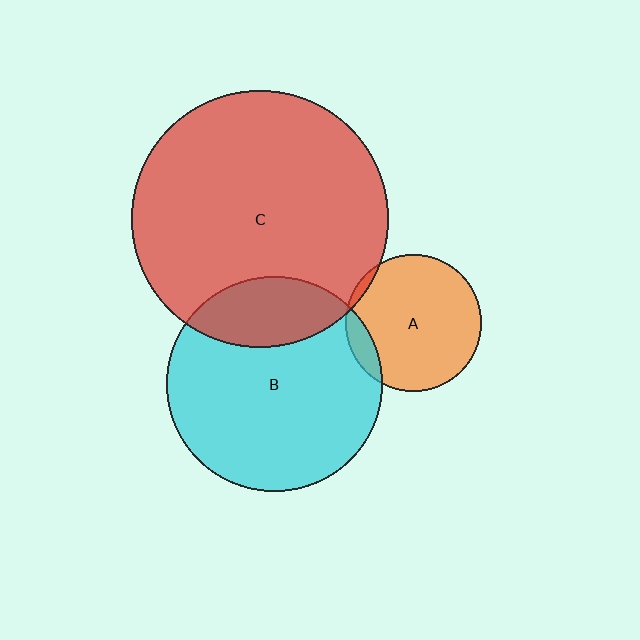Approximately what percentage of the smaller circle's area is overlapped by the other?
Approximately 25%.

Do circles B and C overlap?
Yes.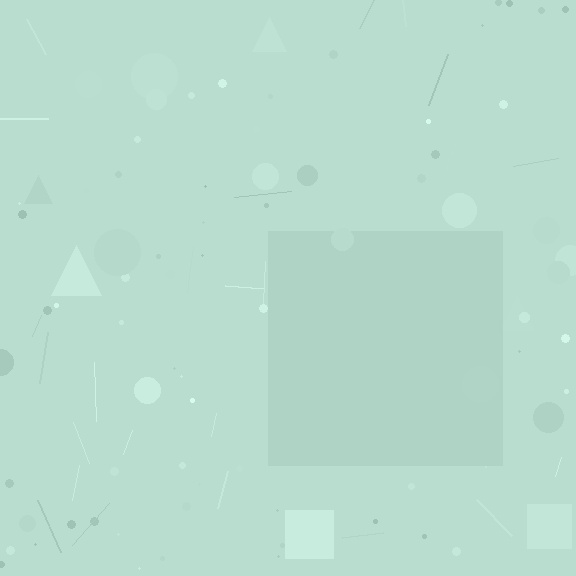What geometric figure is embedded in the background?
A square is embedded in the background.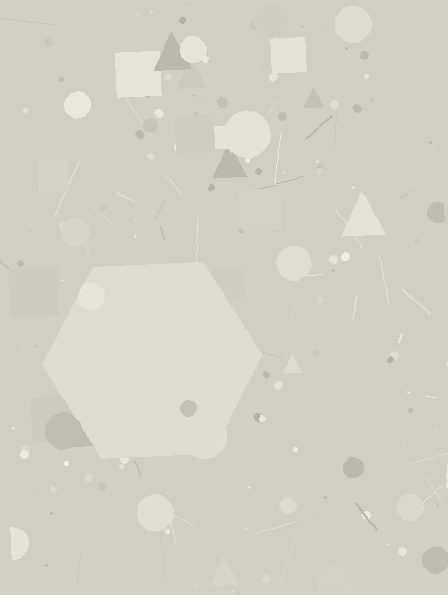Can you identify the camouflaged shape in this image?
The camouflaged shape is a hexagon.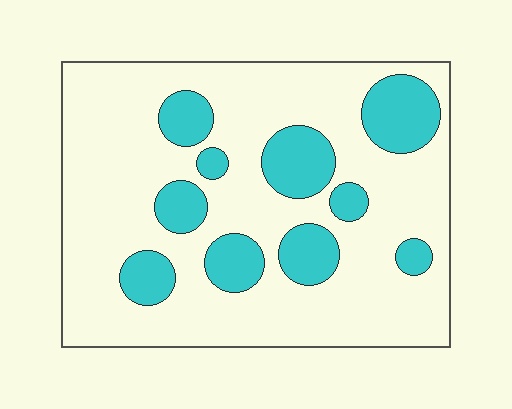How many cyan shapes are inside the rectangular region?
10.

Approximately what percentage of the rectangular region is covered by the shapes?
Approximately 25%.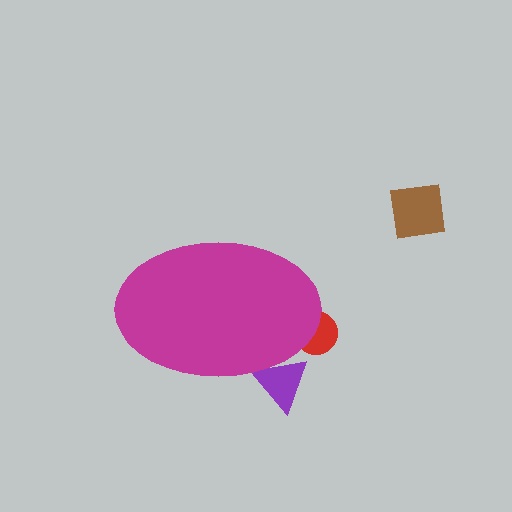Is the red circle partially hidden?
Yes, the red circle is partially hidden behind the magenta ellipse.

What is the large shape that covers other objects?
A magenta ellipse.